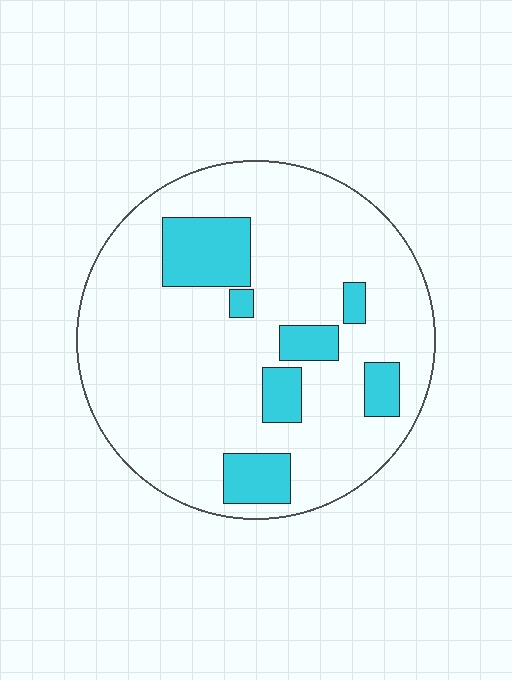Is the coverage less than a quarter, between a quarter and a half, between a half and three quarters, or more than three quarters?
Less than a quarter.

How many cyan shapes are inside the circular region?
7.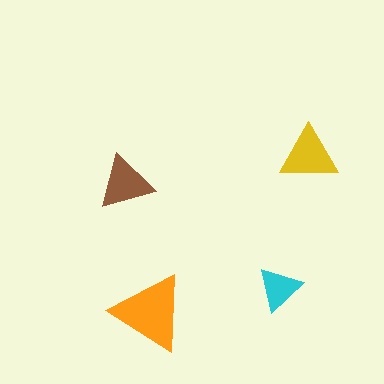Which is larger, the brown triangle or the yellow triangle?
The yellow one.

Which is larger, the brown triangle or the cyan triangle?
The brown one.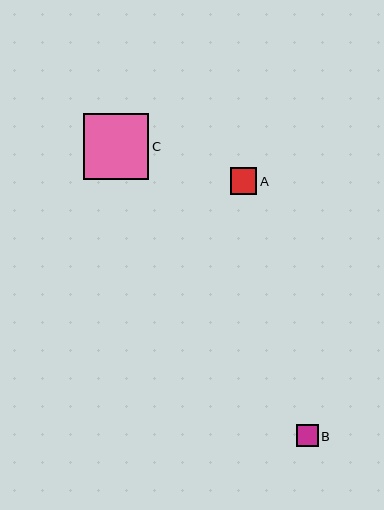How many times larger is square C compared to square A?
Square C is approximately 2.4 times the size of square A.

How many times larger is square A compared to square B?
Square A is approximately 1.2 times the size of square B.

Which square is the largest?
Square C is the largest with a size of approximately 65 pixels.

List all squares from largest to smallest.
From largest to smallest: C, A, B.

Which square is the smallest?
Square B is the smallest with a size of approximately 22 pixels.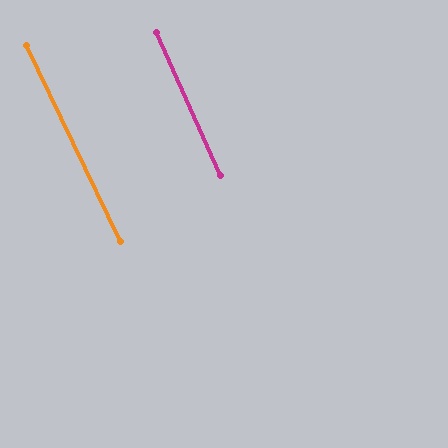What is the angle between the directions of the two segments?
Approximately 1 degree.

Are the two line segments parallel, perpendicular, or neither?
Parallel — their directions differ by only 1.4°.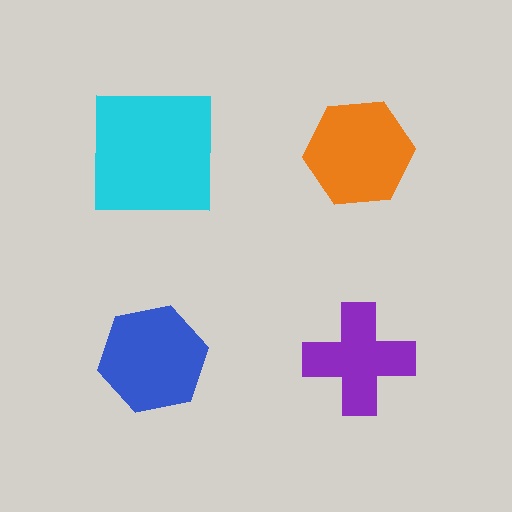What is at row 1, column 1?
A cyan square.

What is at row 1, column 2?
An orange hexagon.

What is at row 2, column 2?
A purple cross.